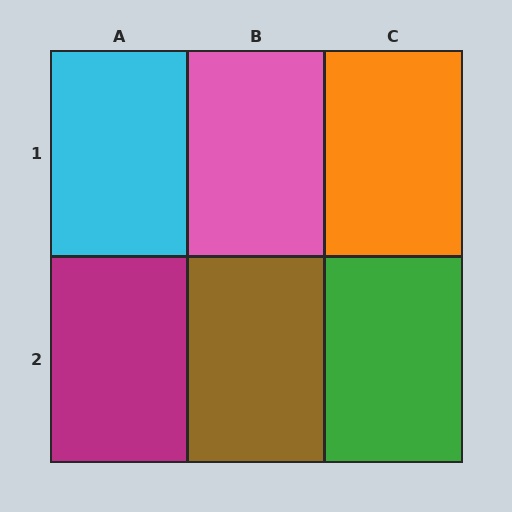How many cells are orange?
1 cell is orange.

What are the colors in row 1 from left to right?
Cyan, pink, orange.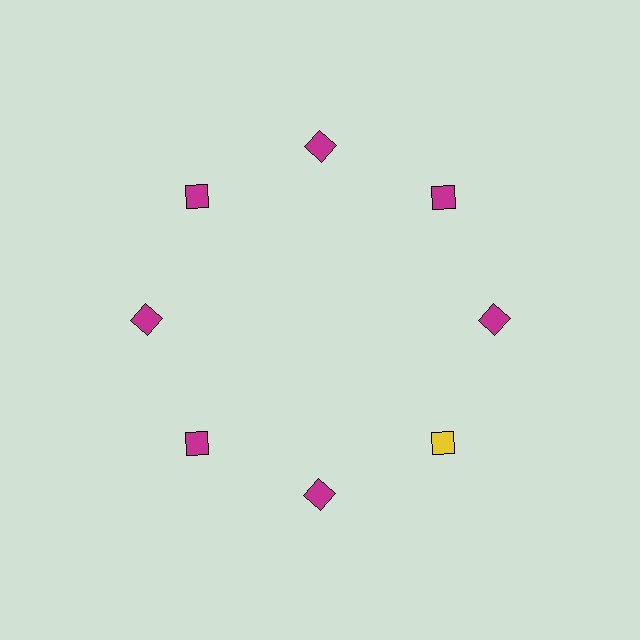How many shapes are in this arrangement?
There are 8 shapes arranged in a ring pattern.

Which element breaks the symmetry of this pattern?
The yellow diamond at roughly the 4 o'clock position breaks the symmetry. All other shapes are magenta diamonds.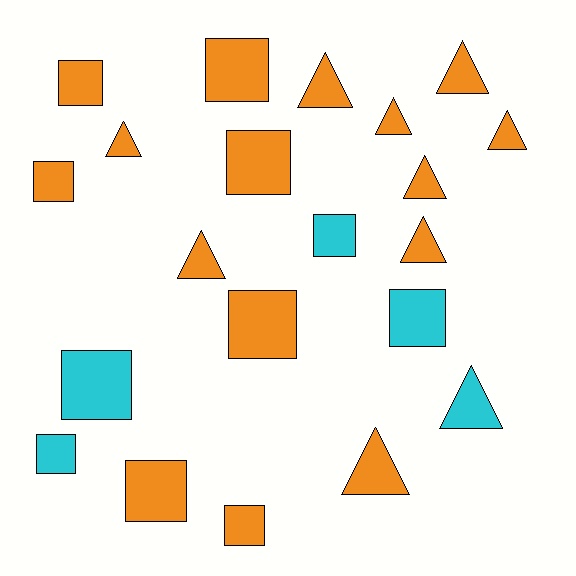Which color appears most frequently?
Orange, with 16 objects.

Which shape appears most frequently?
Square, with 11 objects.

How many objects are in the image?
There are 21 objects.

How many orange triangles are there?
There are 9 orange triangles.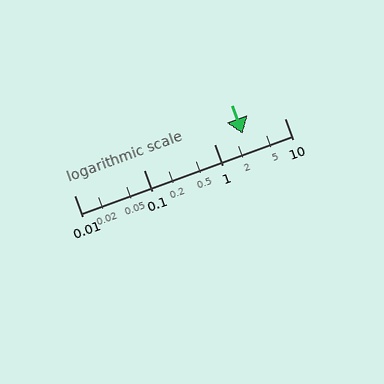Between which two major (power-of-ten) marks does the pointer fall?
The pointer is between 1 and 10.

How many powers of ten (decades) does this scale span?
The scale spans 3 decades, from 0.01 to 10.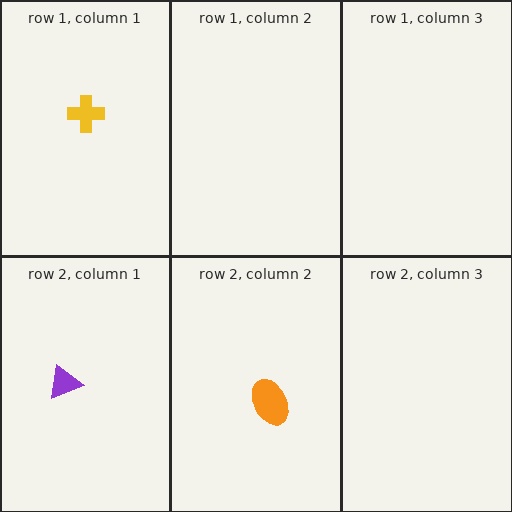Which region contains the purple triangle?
The row 2, column 1 region.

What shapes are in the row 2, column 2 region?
The orange ellipse.